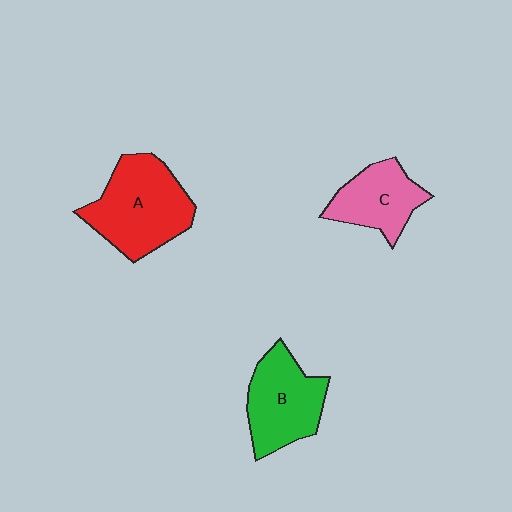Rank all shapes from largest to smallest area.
From largest to smallest: A (red), B (green), C (pink).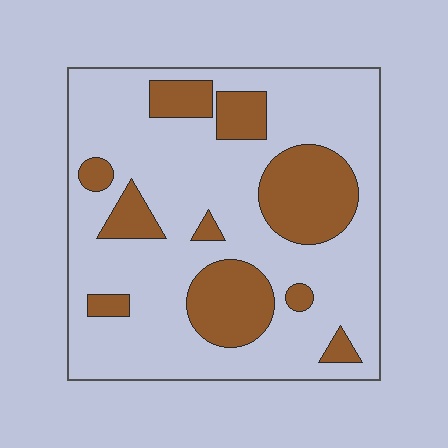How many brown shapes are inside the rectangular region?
10.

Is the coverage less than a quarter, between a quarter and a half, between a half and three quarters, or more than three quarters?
Between a quarter and a half.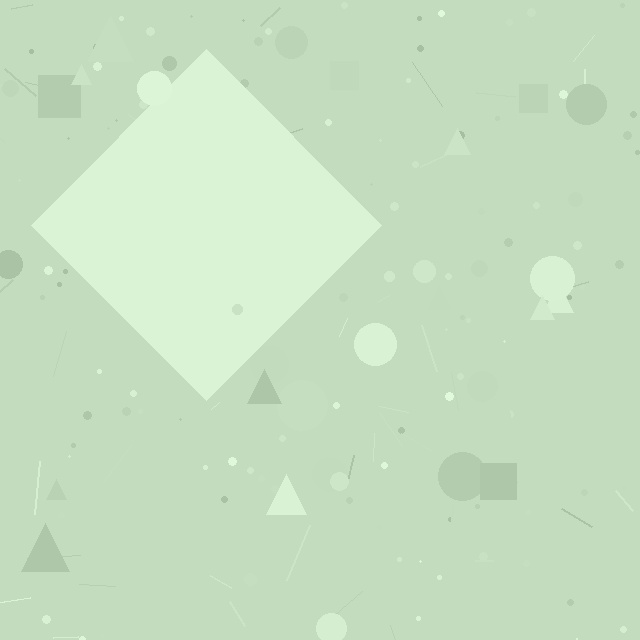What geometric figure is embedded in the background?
A diamond is embedded in the background.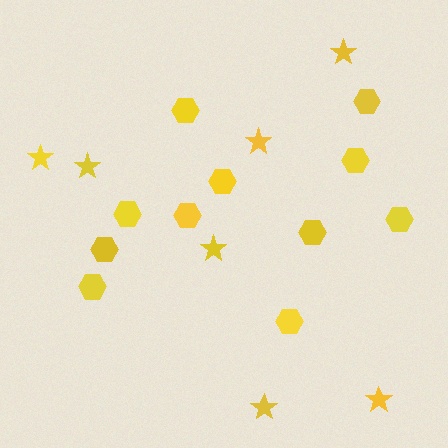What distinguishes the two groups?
There are 2 groups: one group of hexagons (11) and one group of stars (7).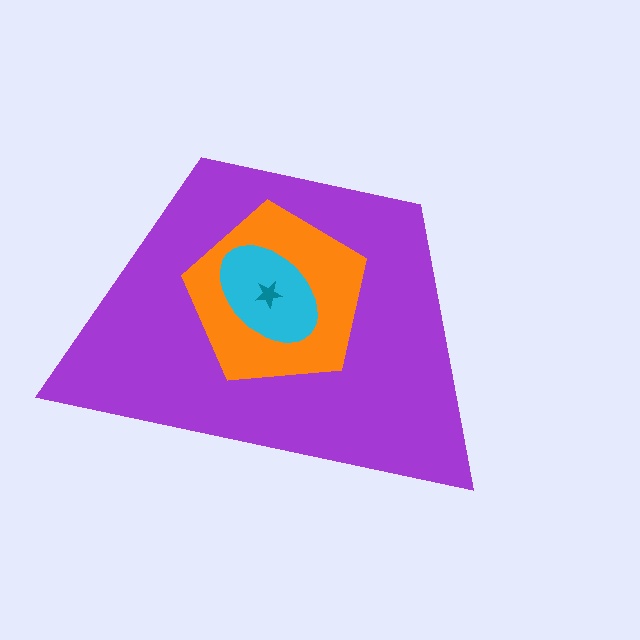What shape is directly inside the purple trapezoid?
The orange pentagon.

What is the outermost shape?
The purple trapezoid.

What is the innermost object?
The teal star.